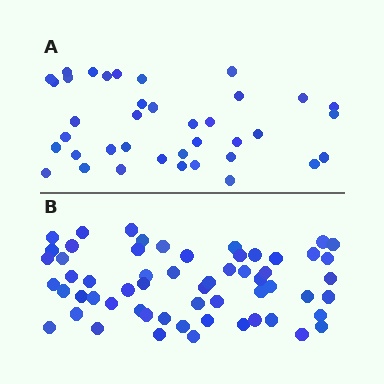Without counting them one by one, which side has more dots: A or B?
Region B (the bottom region) has more dots.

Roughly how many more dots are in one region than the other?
Region B has approximately 20 more dots than region A.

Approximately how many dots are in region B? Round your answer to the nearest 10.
About 60 dots. (The exact count is 59, which rounds to 60.)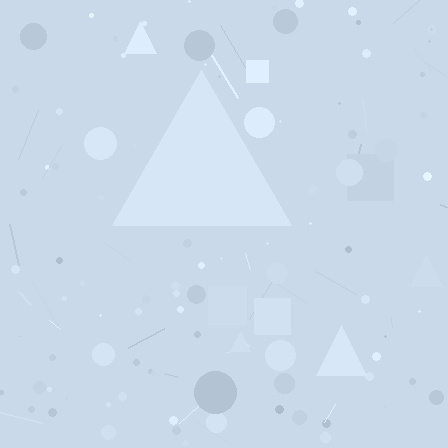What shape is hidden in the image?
A triangle is hidden in the image.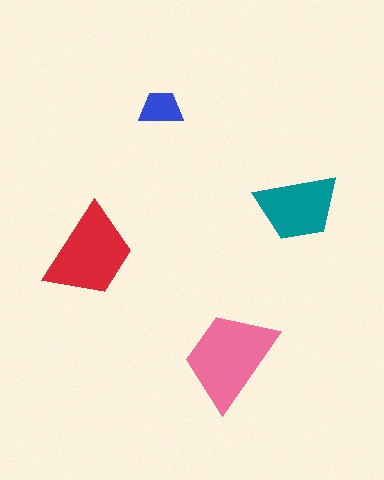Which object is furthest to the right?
The teal trapezoid is rightmost.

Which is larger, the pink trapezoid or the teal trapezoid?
The pink one.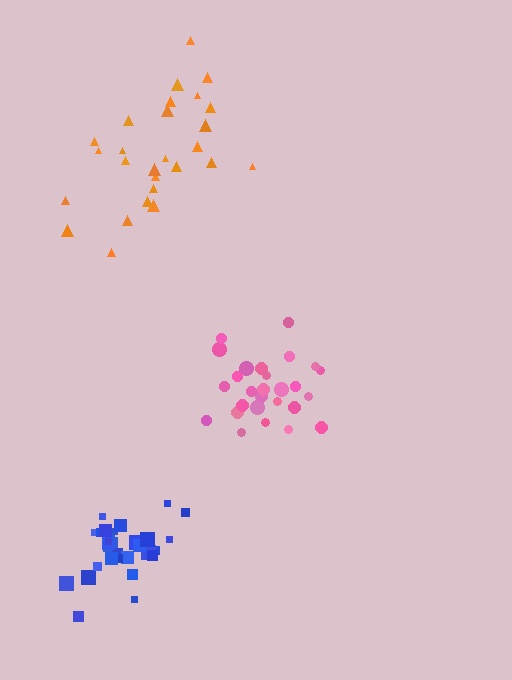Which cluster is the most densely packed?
Blue.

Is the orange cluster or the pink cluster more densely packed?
Pink.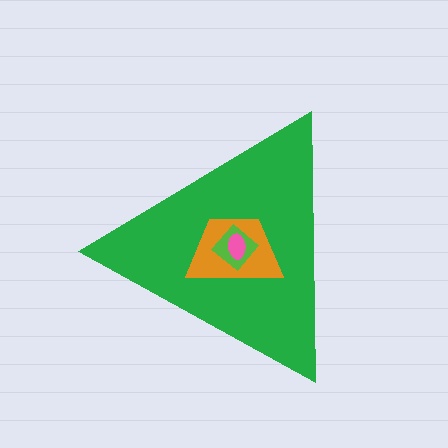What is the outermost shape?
The green triangle.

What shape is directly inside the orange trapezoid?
The lime diamond.